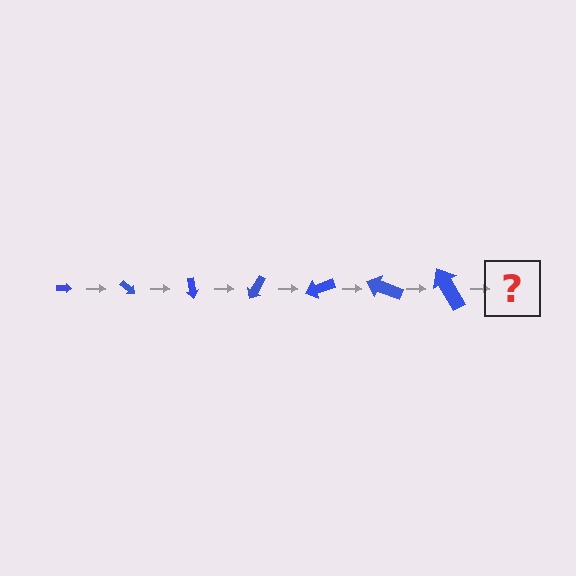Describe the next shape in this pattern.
It should be an arrow, larger than the previous one and rotated 280 degrees from the start.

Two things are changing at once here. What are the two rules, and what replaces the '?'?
The two rules are that the arrow grows larger each step and it rotates 40 degrees each step. The '?' should be an arrow, larger than the previous one and rotated 280 degrees from the start.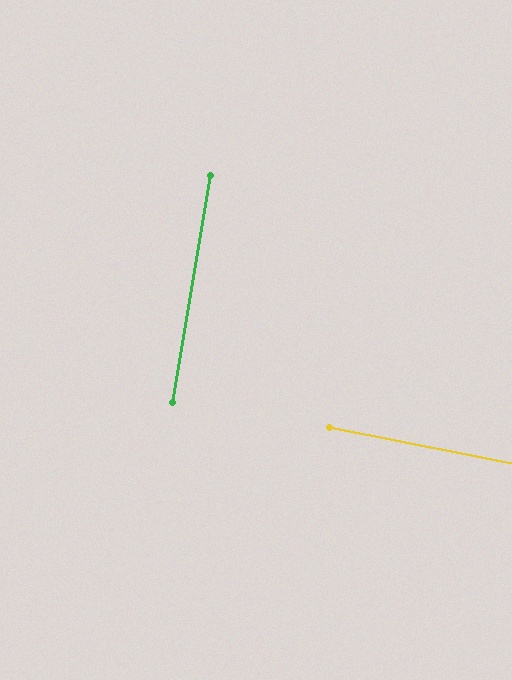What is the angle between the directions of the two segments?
Approximately 88 degrees.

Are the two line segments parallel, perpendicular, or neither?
Perpendicular — they meet at approximately 88°.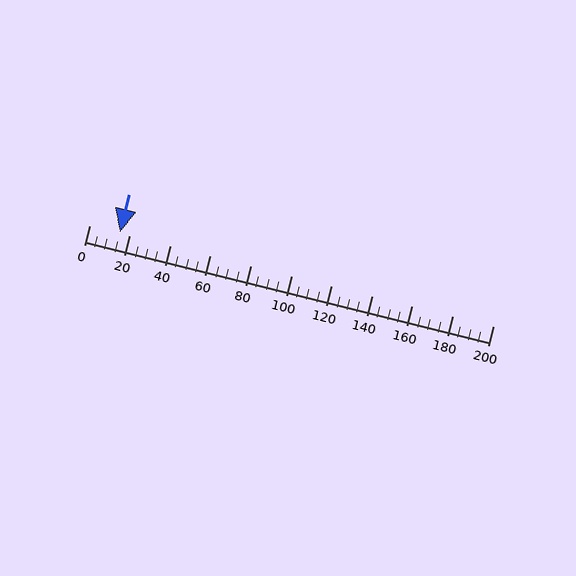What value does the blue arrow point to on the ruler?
The blue arrow points to approximately 15.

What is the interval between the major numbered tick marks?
The major tick marks are spaced 20 units apart.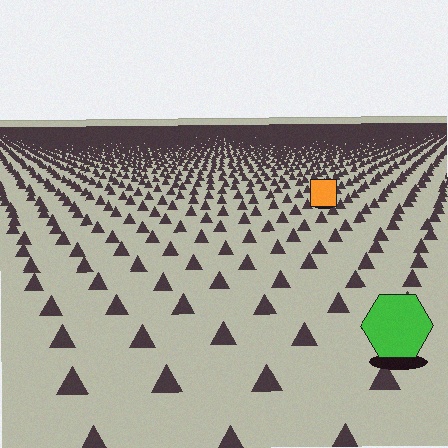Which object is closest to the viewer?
The green hexagon is closest. The texture marks near it are larger and more spread out.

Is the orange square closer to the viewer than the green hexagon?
No. The green hexagon is closer — you can tell from the texture gradient: the ground texture is coarser near it.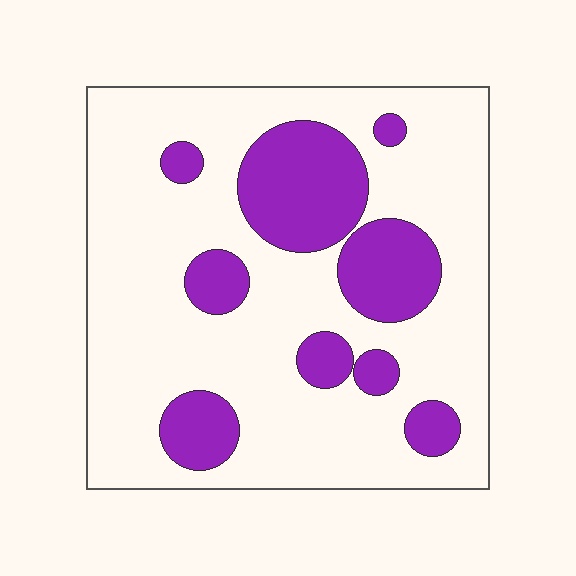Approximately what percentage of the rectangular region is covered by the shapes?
Approximately 25%.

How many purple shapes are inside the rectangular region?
9.